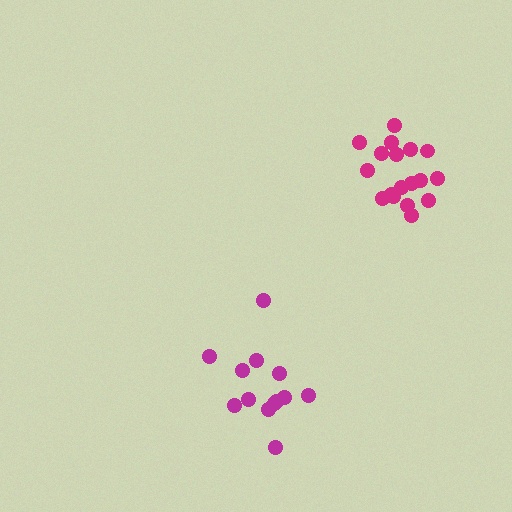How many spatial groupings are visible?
There are 2 spatial groupings.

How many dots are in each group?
Group 1: 18 dots, Group 2: 13 dots (31 total).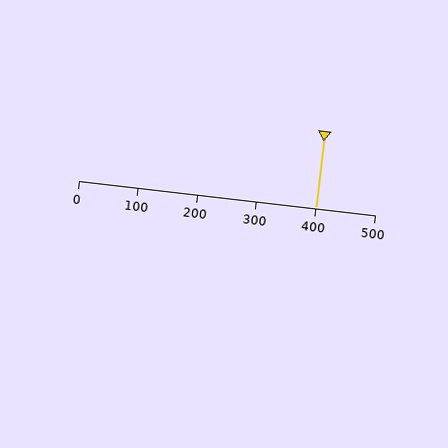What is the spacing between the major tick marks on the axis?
The major ticks are spaced 100 apart.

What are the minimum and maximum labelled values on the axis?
The axis runs from 0 to 500.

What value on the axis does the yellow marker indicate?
The marker indicates approximately 400.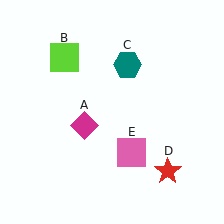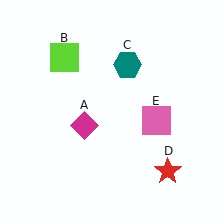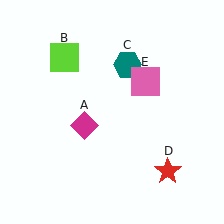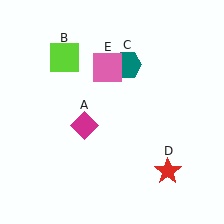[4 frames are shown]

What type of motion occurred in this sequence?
The pink square (object E) rotated counterclockwise around the center of the scene.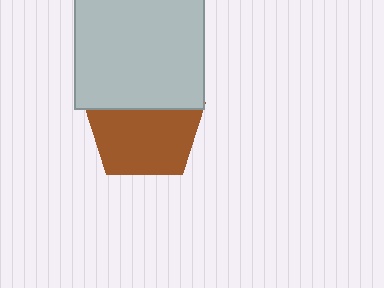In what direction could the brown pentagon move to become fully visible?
The brown pentagon could move down. That would shift it out from behind the light gray rectangle entirely.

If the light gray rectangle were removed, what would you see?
You would see the complete brown pentagon.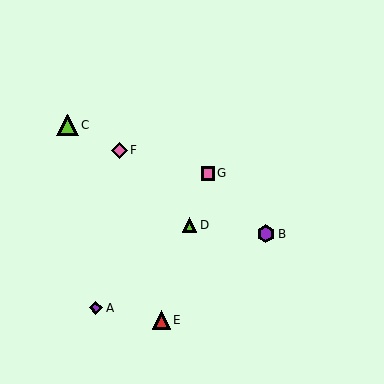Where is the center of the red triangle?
The center of the red triangle is at (161, 320).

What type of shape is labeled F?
Shape F is a pink diamond.